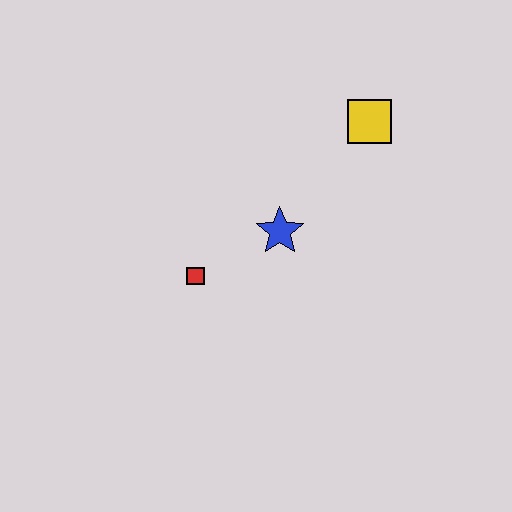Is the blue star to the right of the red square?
Yes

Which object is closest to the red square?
The blue star is closest to the red square.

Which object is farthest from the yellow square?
The red square is farthest from the yellow square.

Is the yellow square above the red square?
Yes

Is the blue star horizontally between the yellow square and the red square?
Yes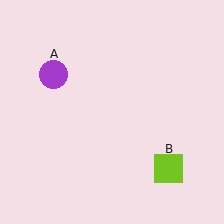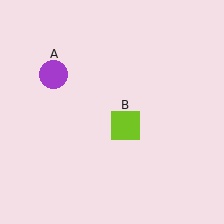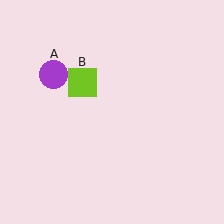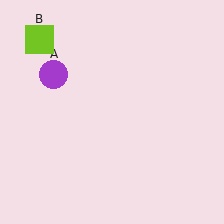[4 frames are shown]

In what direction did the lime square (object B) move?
The lime square (object B) moved up and to the left.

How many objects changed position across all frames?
1 object changed position: lime square (object B).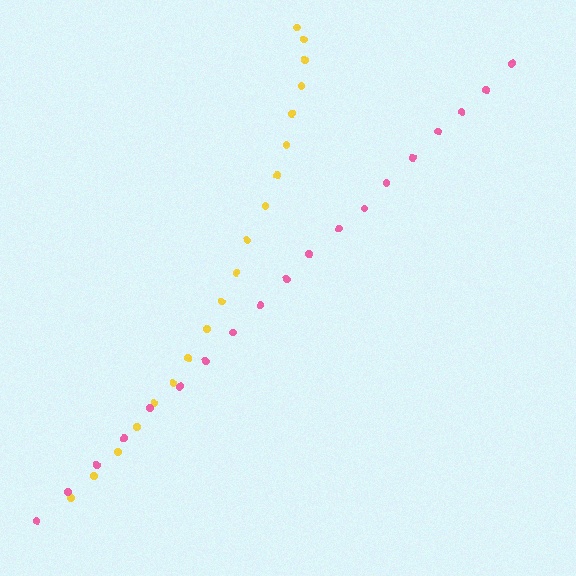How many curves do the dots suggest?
There are 2 distinct paths.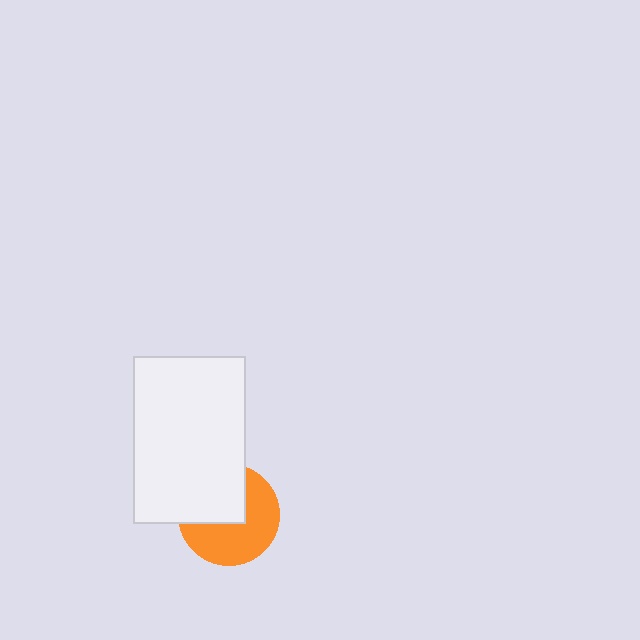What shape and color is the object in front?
The object in front is a white rectangle.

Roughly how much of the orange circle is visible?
About half of it is visible (roughly 58%).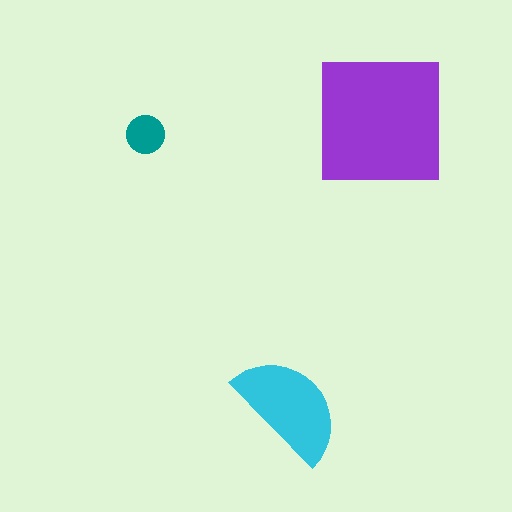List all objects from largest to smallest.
The purple square, the cyan semicircle, the teal circle.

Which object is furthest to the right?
The purple square is rightmost.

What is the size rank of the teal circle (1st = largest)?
3rd.